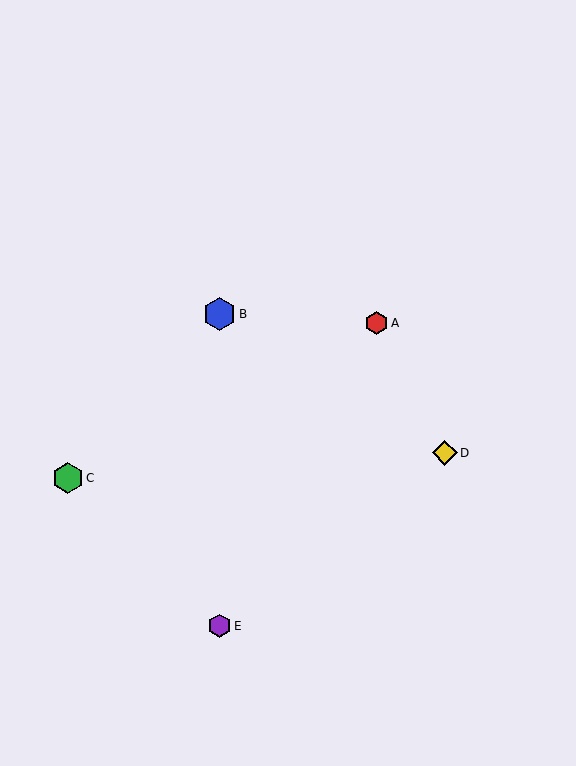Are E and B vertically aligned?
Yes, both are at x≈220.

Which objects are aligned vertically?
Objects B, E are aligned vertically.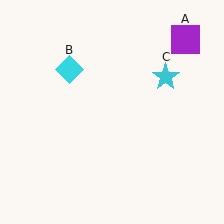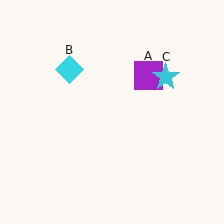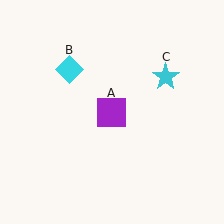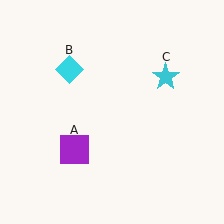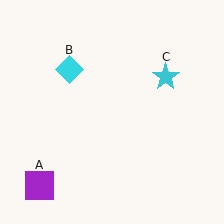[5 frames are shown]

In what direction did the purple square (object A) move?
The purple square (object A) moved down and to the left.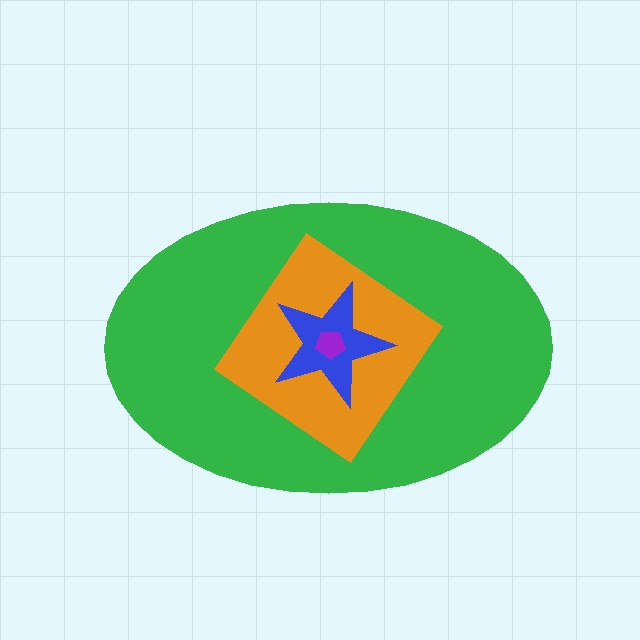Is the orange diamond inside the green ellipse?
Yes.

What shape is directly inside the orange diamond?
The blue star.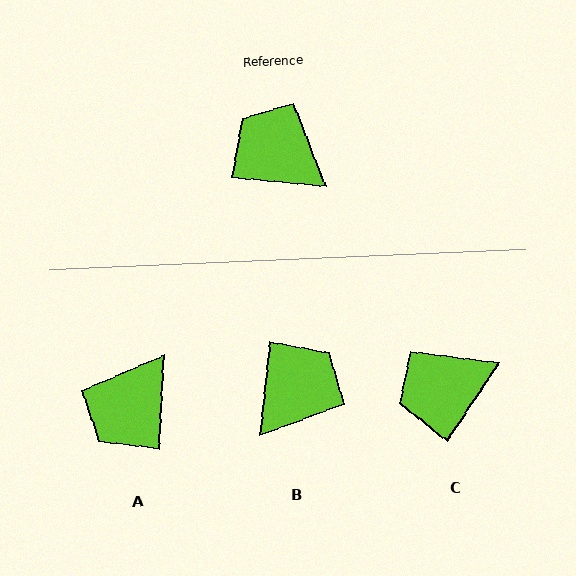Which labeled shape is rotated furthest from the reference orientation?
A, about 92 degrees away.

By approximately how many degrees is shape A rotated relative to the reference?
Approximately 92 degrees counter-clockwise.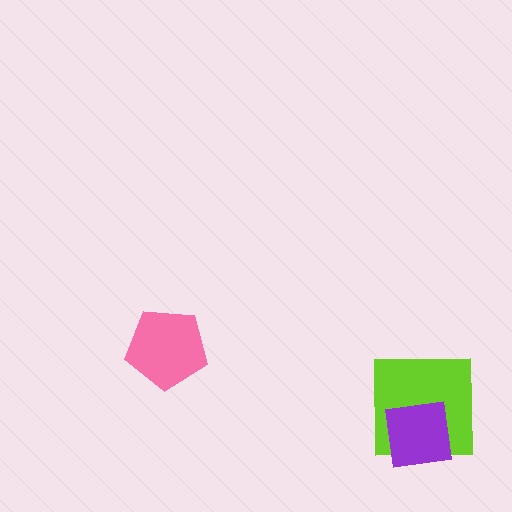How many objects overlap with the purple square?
1 object overlaps with the purple square.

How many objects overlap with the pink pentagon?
0 objects overlap with the pink pentagon.